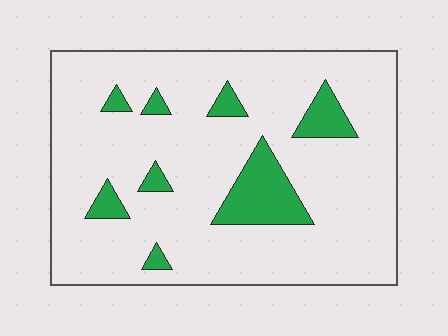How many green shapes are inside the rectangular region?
8.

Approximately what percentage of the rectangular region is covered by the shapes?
Approximately 15%.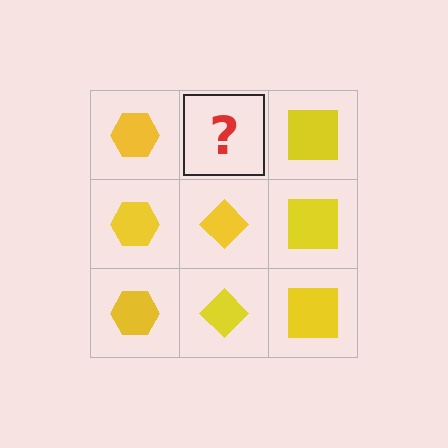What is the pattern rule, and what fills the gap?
The rule is that each column has a consistent shape. The gap should be filled with a yellow diamond.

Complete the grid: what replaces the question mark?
The question mark should be replaced with a yellow diamond.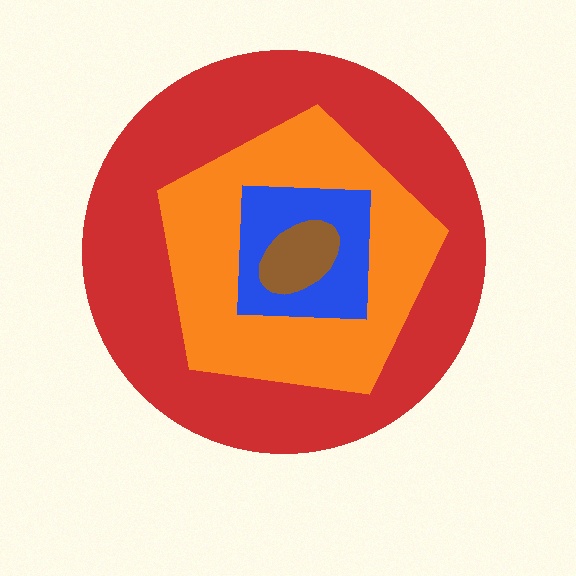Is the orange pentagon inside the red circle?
Yes.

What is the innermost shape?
The brown ellipse.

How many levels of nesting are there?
4.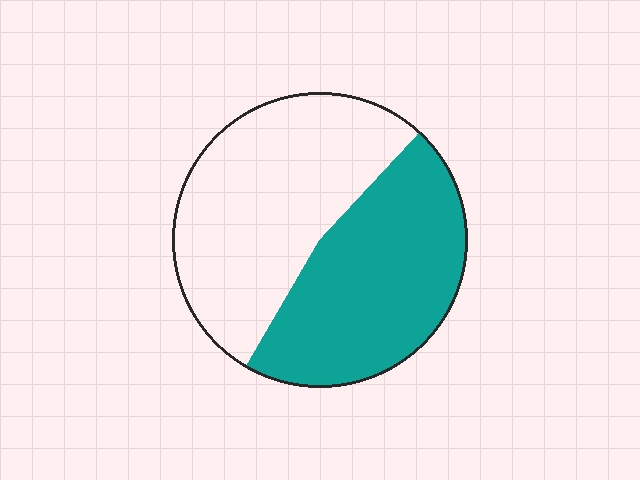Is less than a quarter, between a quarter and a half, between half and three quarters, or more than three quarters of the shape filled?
Between a quarter and a half.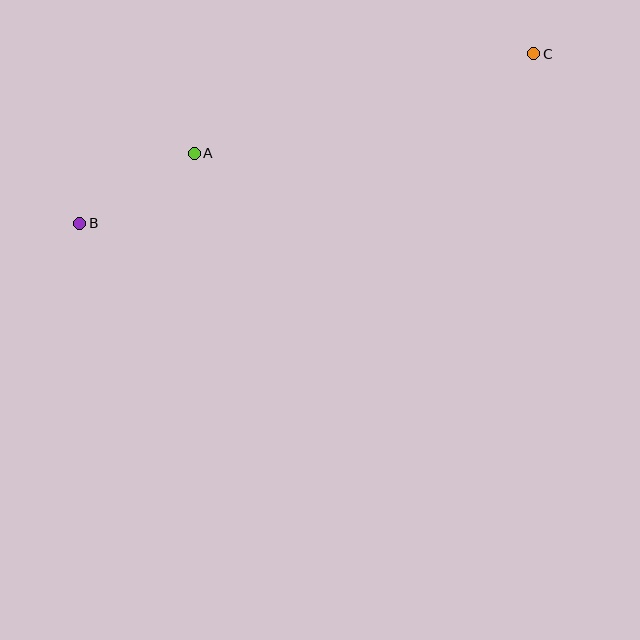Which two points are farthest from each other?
Points B and C are farthest from each other.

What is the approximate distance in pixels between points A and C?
The distance between A and C is approximately 354 pixels.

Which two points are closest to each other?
Points A and B are closest to each other.